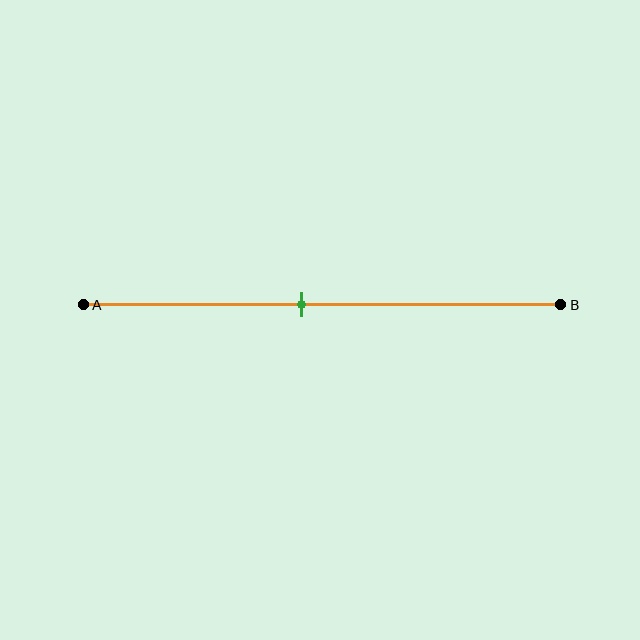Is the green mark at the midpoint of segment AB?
No, the mark is at about 45% from A, not at the 50% midpoint.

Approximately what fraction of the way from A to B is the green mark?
The green mark is approximately 45% of the way from A to B.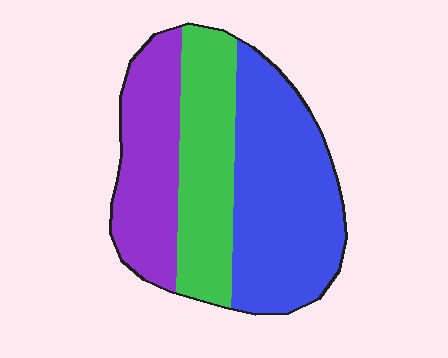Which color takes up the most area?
Blue, at roughly 45%.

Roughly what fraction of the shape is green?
Green takes up between a sixth and a third of the shape.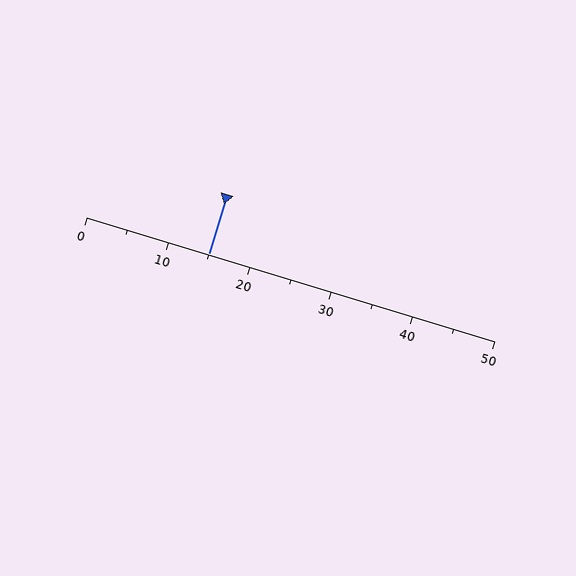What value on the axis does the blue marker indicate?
The marker indicates approximately 15.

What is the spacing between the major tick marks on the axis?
The major ticks are spaced 10 apart.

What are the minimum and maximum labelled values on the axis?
The axis runs from 0 to 50.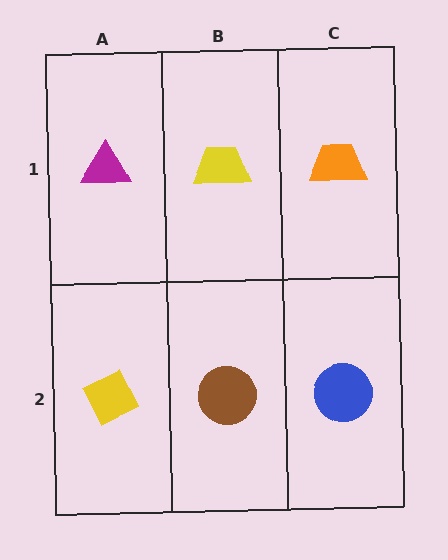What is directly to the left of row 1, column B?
A magenta triangle.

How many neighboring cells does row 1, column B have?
3.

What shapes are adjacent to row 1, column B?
A brown circle (row 2, column B), a magenta triangle (row 1, column A), an orange trapezoid (row 1, column C).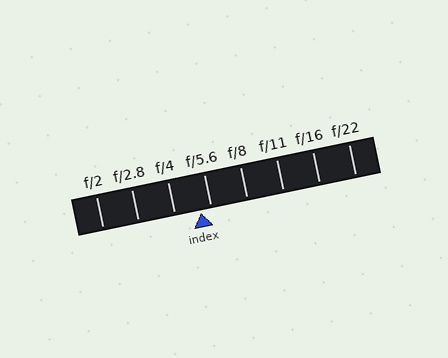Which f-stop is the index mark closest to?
The index mark is closest to f/5.6.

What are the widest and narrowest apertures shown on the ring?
The widest aperture shown is f/2 and the narrowest is f/22.